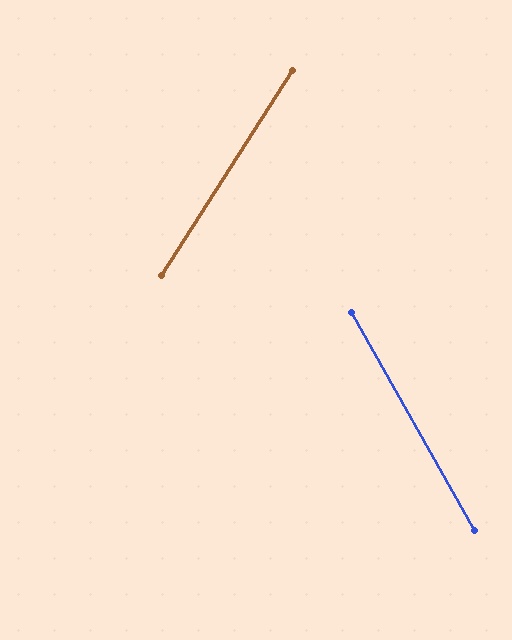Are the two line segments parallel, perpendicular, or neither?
Neither parallel nor perpendicular — they differ by about 62°.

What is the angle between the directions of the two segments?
Approximately 62 degrees.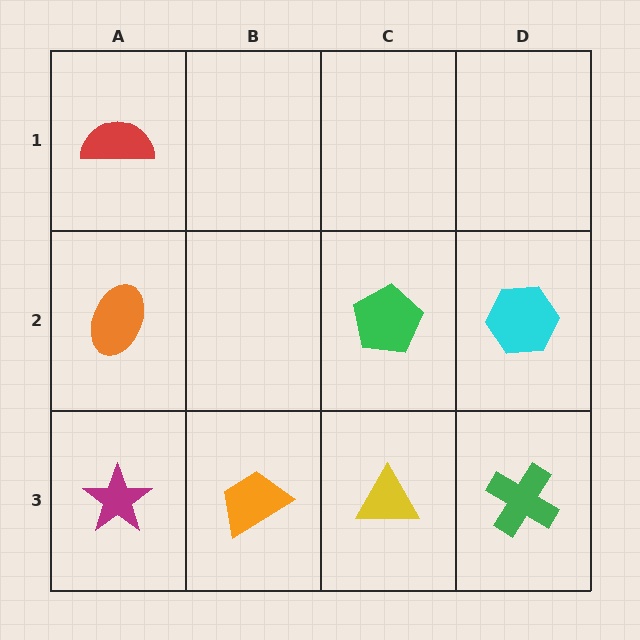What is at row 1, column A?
A red semicircle.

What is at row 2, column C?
A green pentagon.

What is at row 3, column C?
A yellow triangle.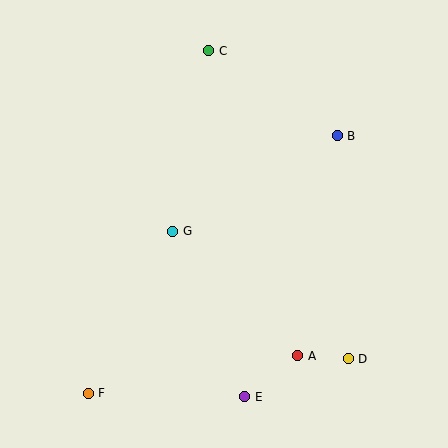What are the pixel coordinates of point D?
Point D is at (348, 359).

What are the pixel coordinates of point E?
Point E is at (245, 397).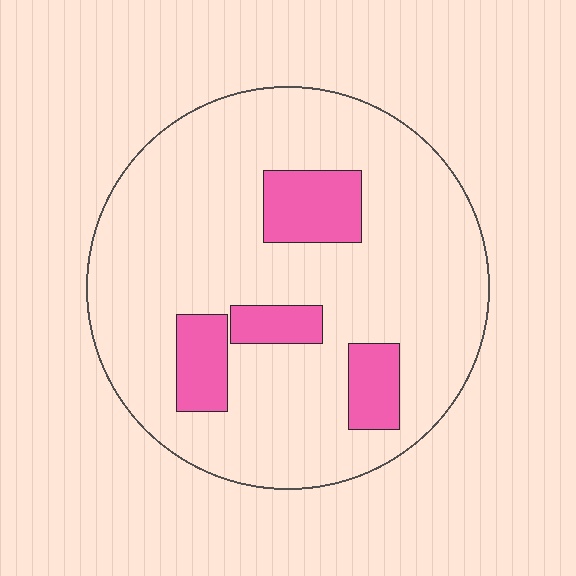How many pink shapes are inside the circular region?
4.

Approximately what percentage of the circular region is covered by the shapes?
Approximately 15%.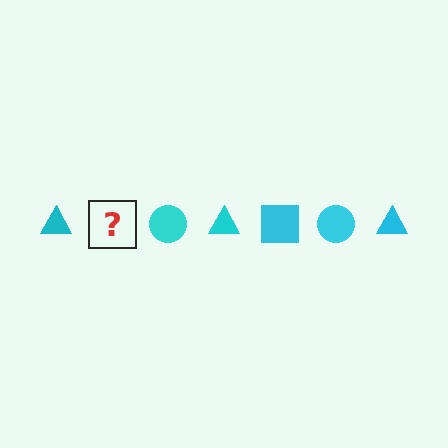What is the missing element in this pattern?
The missing element is a cyan square.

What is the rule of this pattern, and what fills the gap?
The rule is that the pattern cycles through triangle, square, circle shapes in cyan. The gap should be filled with a cyan square.